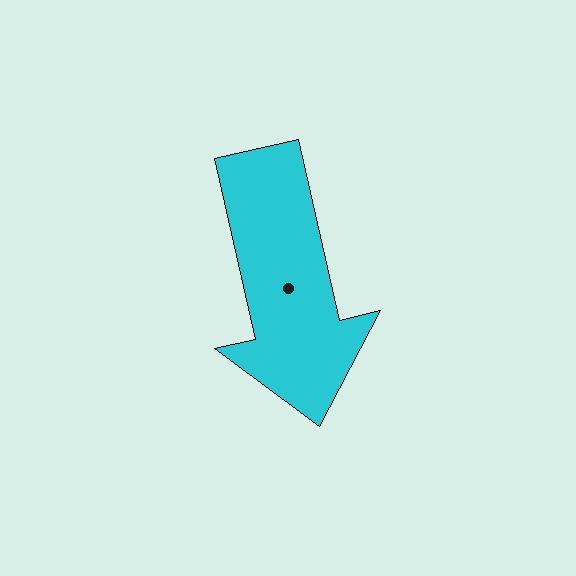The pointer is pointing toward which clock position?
Roughly 6 o'clock.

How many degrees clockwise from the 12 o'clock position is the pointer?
Approximately 167 degrees.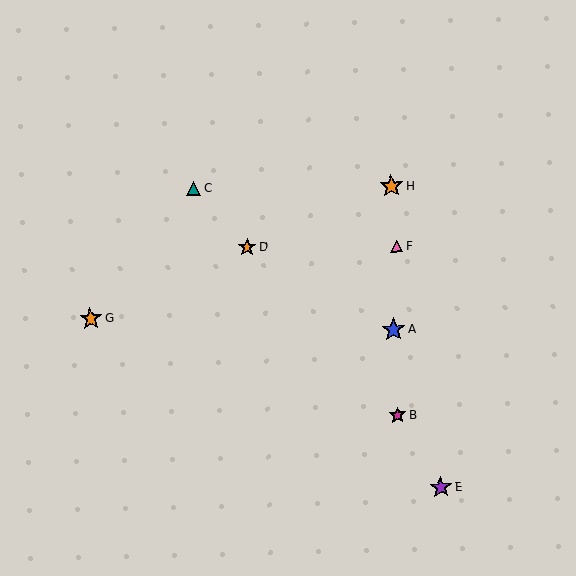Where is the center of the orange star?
The center of the orange star is at (91, 319).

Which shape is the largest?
The blue star (labeled A) is the largest.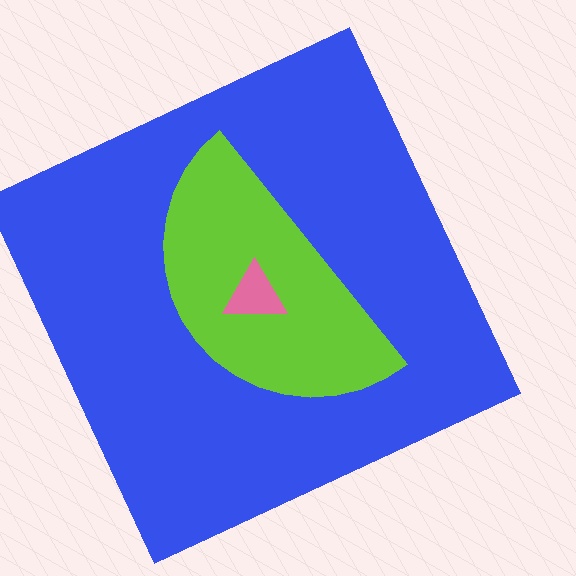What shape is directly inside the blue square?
The lime semicircle.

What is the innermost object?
The pink triangle.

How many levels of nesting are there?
3.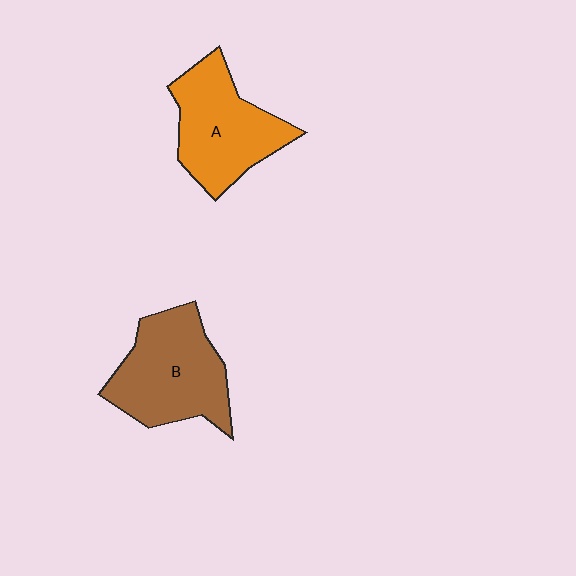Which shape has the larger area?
Shape B (brown).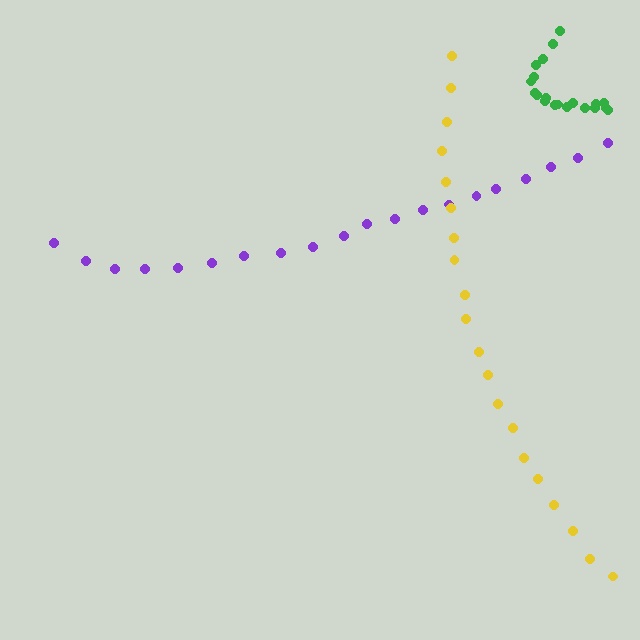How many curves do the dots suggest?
There are 3 distinct paths.